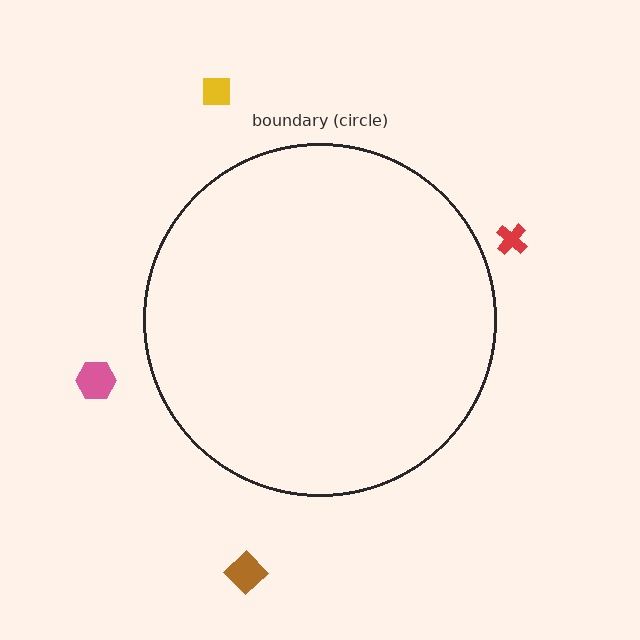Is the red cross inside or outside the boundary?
Outside.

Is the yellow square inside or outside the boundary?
Outside.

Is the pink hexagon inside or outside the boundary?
Outside.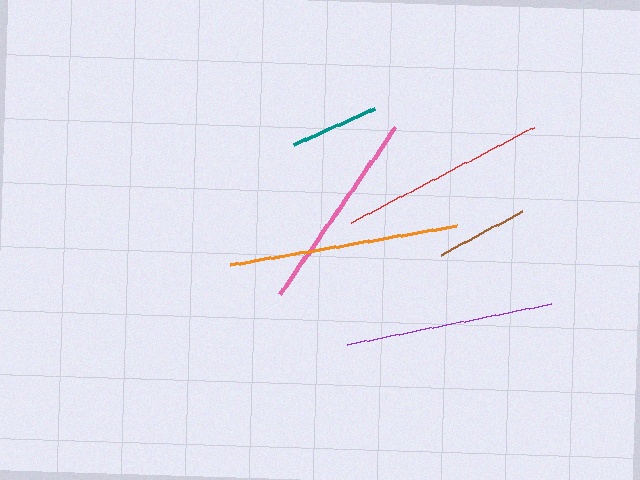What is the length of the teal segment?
The teal segment is approximately 90 pixels long.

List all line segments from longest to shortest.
From longest to shortest: orange, purple, red, pink, brown, teal.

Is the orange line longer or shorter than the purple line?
The orange line is longer than the purple line.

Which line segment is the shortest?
The teal line is the shortest at approximately 90 pixels.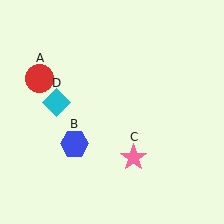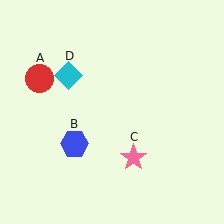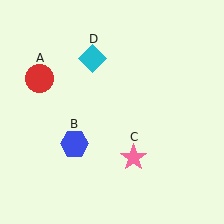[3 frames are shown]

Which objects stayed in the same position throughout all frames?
Red circle (object A) and blue hexagon (object B) and pink star (object C) remained stationary.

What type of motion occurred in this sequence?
The cyan diamond (object D) rotated clockwise around the center of the scene.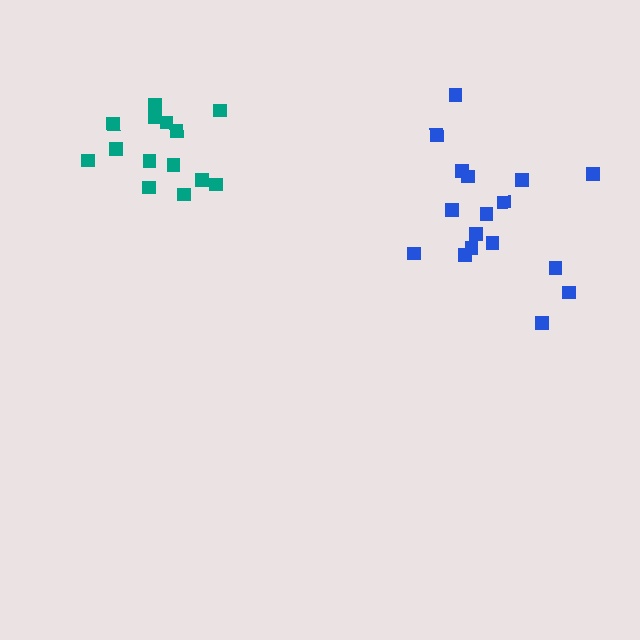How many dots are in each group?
Group 1: 14 dots, Group 2: 17 dots (31 total).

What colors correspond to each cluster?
The clusters are colored: teal, blue.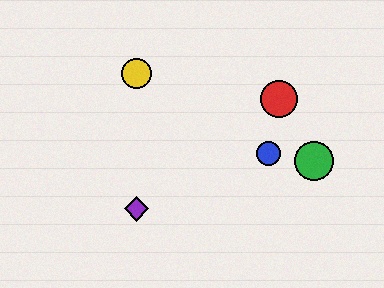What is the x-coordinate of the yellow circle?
The yellow circle is at x≈136.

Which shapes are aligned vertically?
The yellow circle, the purple diamond are aligned vertically.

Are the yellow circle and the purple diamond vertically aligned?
Yes, both are at x≈136.